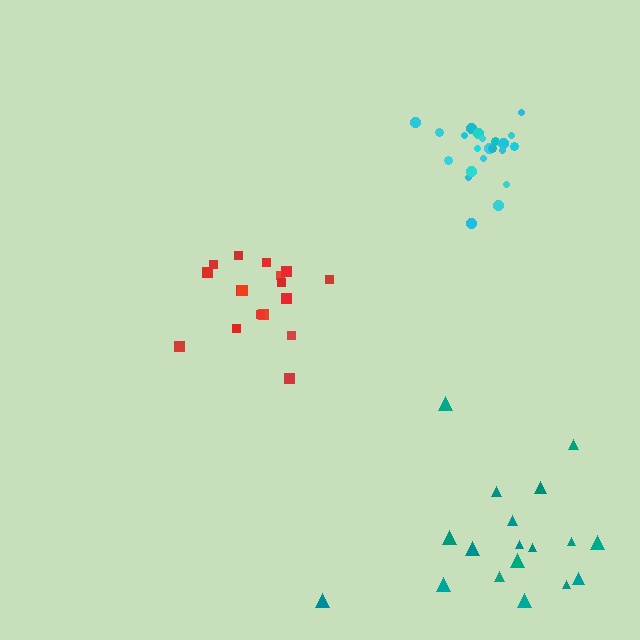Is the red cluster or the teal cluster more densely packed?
Teal.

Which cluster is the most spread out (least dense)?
Red.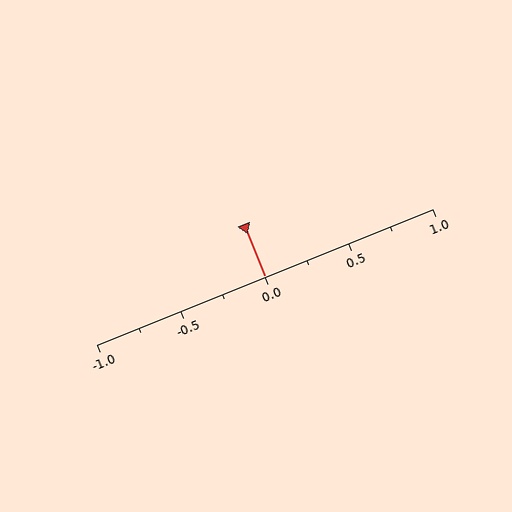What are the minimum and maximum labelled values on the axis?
The axis runs from -1.0 to 1.0.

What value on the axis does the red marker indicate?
The marker indicates approximately 0.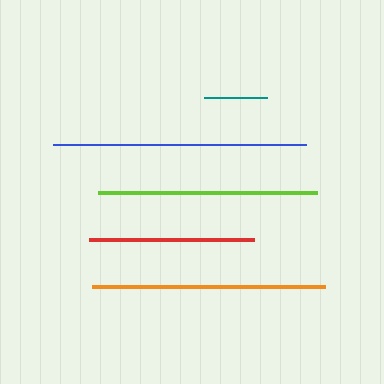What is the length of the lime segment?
The lime segment is approximately 218 pixels long.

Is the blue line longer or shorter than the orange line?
The blue line is longer than the orange line.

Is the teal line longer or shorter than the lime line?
The lime line is longer than the teal line.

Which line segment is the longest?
The blue line is the longest at approximately 253 pixels.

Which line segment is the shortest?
The teal line is the shortest at approximately 64 pixels.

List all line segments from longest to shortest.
From longest to shortest: blue, orange, lime, red, teal.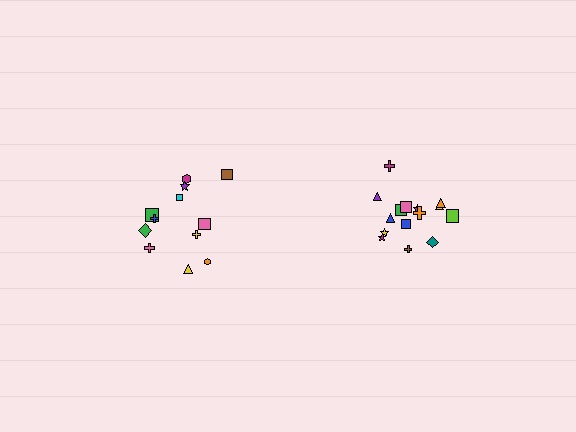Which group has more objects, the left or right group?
The right group.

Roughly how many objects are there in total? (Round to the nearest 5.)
Roughly 25 objects in total.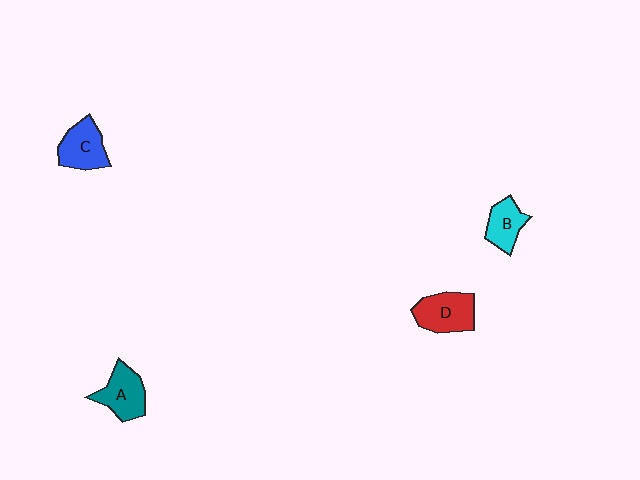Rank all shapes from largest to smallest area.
From largest to smallest: D (red), A (teal), C (blue), B (cyan).